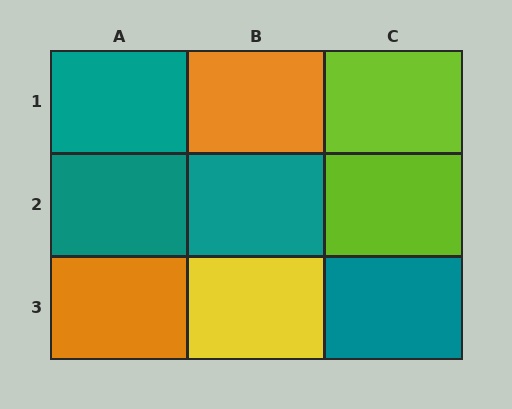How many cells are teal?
4 cells are teal.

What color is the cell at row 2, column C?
Lime.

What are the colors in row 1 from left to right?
Teal, orange, lime.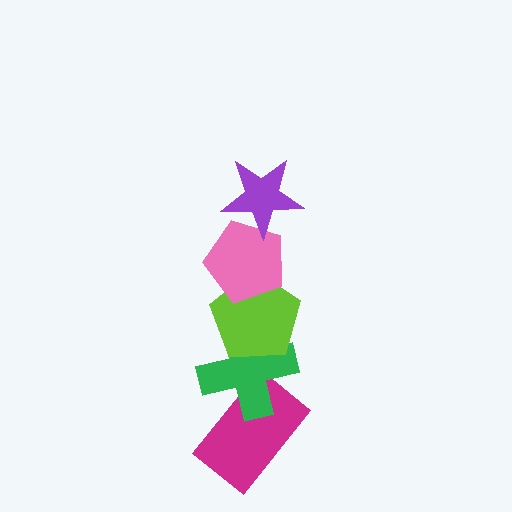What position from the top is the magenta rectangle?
The magenta rectangle is 5th from the top.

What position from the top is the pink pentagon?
The pink pentagon is 2nd from the top.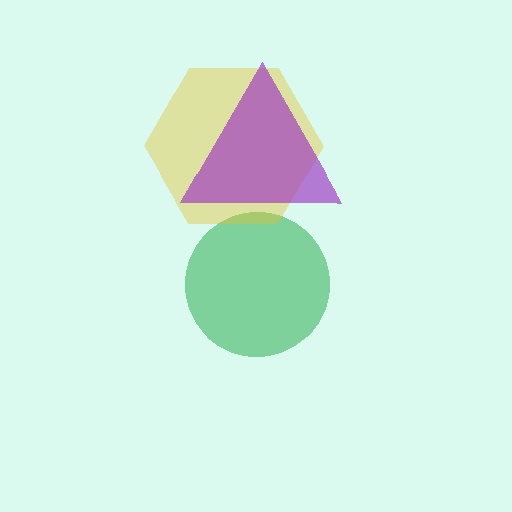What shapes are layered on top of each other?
The layered shapes are: a green circle, a yellow hexagon, a purple triangle.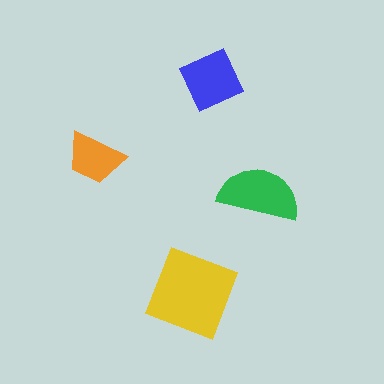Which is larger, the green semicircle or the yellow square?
The yellow square.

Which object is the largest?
The yellow square.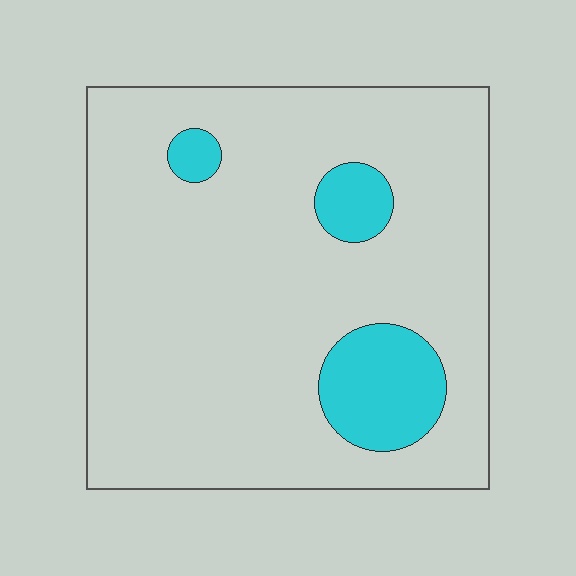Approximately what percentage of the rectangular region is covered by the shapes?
Approximately 15%.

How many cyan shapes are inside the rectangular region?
3.